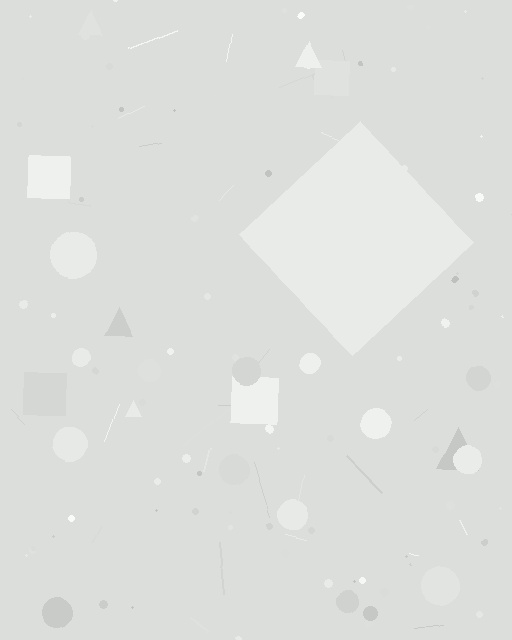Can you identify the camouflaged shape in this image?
The camouflaged shape is a diamond.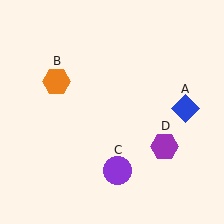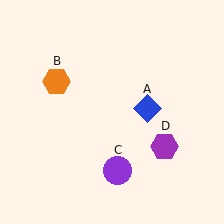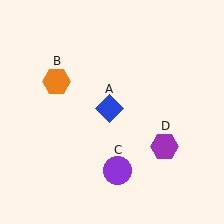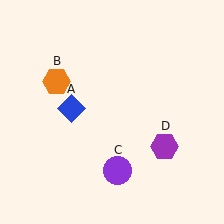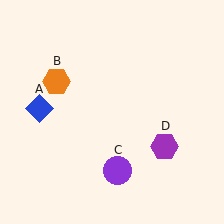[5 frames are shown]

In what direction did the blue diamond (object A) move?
The blue diamond (object A) moved left.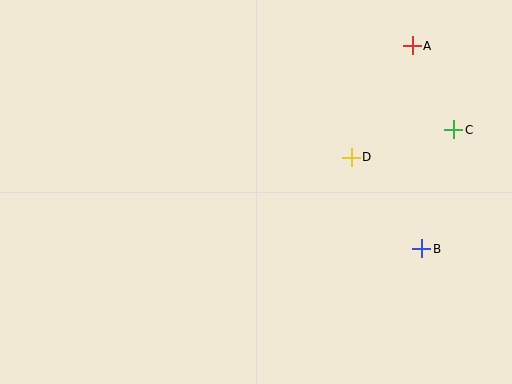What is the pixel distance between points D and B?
The distance between D and B is 115 pixels.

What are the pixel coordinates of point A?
Point A is at (412, 46).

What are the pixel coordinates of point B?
Point B is at (422, 249).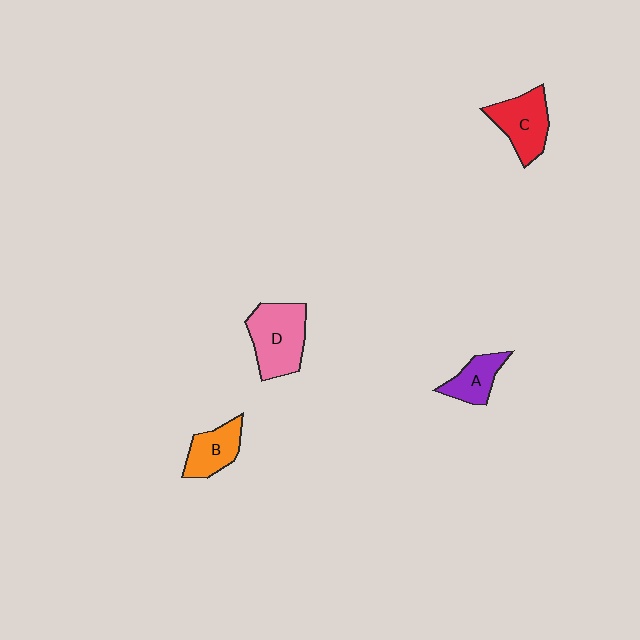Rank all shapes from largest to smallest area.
From largest to smallest: D (pink), C (red), B (orange), A (purple).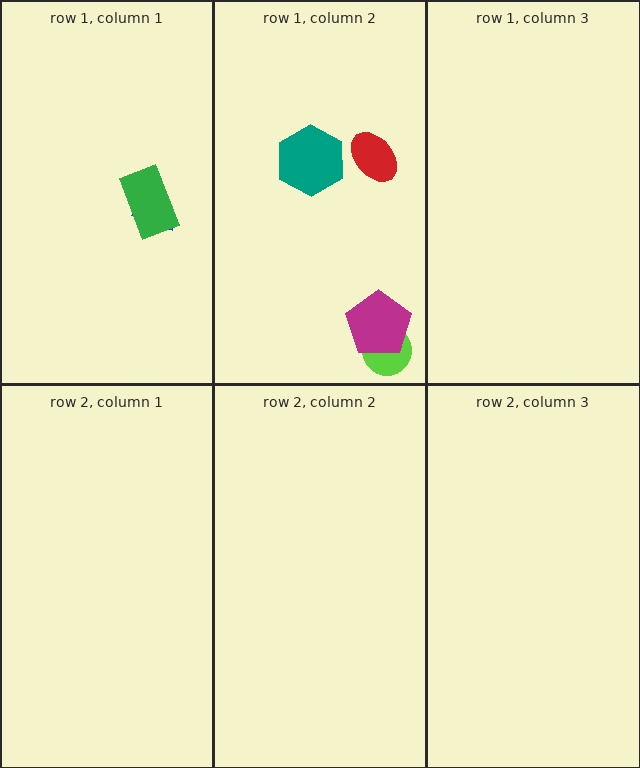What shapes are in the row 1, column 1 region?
The blue triangle, the green rectangle.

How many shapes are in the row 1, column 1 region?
2.